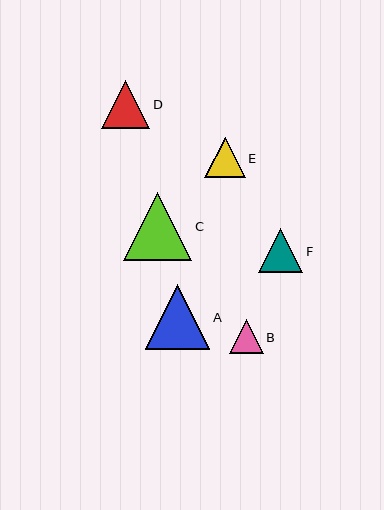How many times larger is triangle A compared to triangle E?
Triangle A is approximately 1.6 times the size of triangle E.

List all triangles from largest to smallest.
From largest to smallest: C, A, D, F, E, B.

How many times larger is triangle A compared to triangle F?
Triangle A is approximately 1.5 times the size of triangle F.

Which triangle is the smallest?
Triangle B is the smallest with a size of approximately 34 pixels.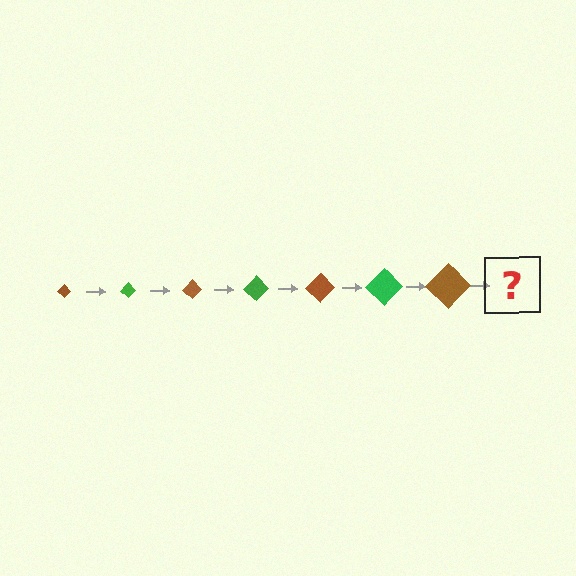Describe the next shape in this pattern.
It should be a green diamond, larger than the previous one.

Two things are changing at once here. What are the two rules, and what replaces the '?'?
The two rules are that the diamond grows larger each step and the color cycles through brown and green. The '?' should be a green diamond, larger than the previous one.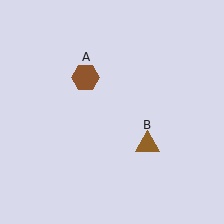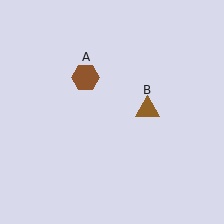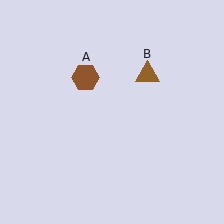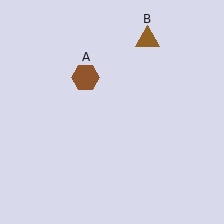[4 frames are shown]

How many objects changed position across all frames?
1 object changed position: brown triangle (object B).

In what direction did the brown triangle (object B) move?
The brown triangle (object B) moved up.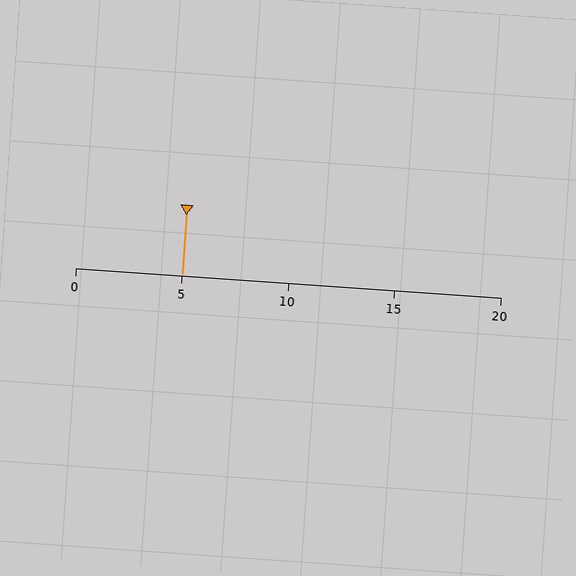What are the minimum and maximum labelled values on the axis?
The axis runs from 0 to 20.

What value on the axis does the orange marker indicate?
The marker indicates approximately 5.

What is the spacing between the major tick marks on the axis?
The major ticks are spaced 5 apart.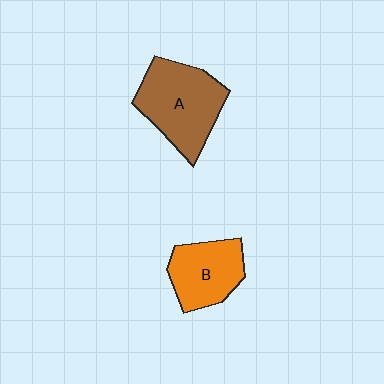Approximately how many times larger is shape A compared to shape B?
Approximately 1.4 times.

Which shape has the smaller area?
Shape B (orange).